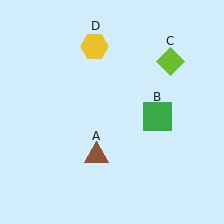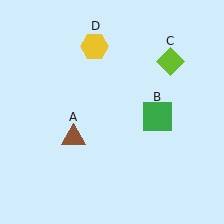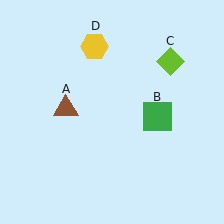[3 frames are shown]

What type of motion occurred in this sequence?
The brown triangle (object A) rotated clockwise around the center of the scene.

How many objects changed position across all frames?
1 object changed position: brown triangle (object A).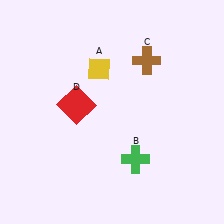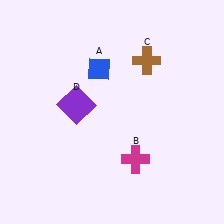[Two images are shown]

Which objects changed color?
A changed from yellow to blue. B changed from green to magenta. D changed from red to purple.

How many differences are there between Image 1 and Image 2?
There are 3 differences between the two images.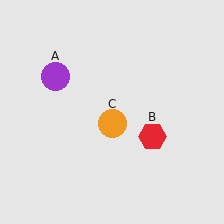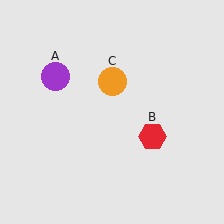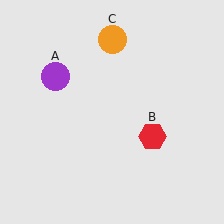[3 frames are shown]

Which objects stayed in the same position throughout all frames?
Purple circle (object A) and red hexagon (object B) remained stationary.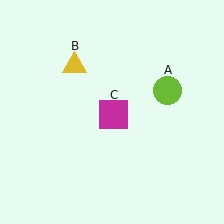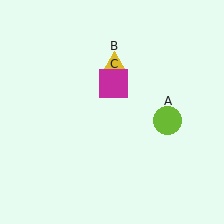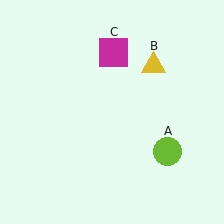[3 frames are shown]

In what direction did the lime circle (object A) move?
The lime circle (object A) moved down.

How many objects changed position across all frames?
3 objects changed position: lime circle (object A), yellow triangle (object B), magenta square (object C).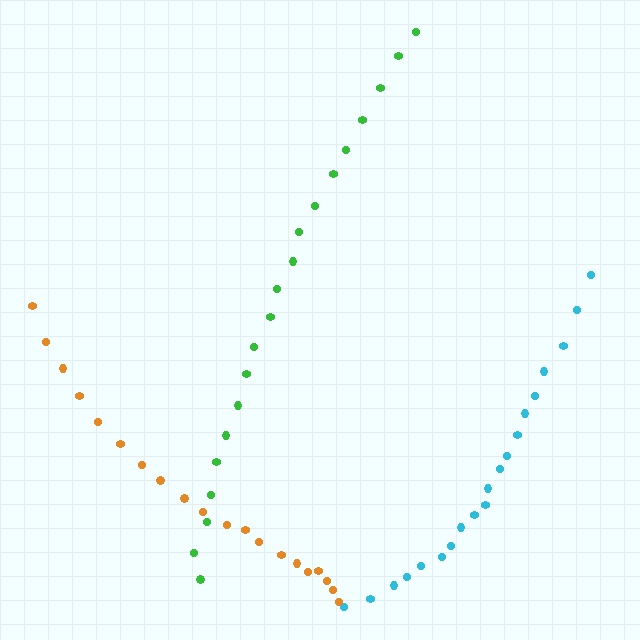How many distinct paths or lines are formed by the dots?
There are 3 distinct paths.